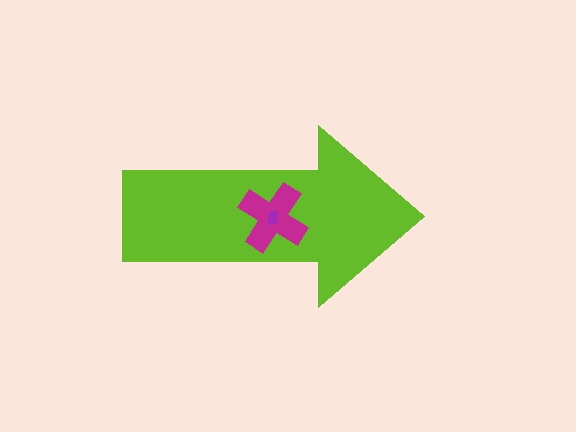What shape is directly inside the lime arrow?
The magenta cross.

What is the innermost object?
The purple rectangle.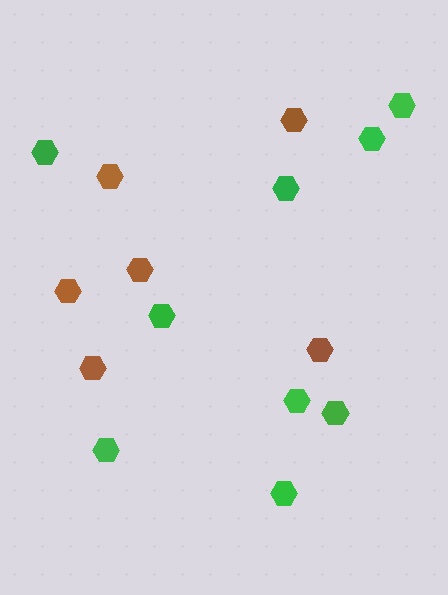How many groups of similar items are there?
There are 2 groups: one group of brown hexagons (6) and one group of green hexagons (9).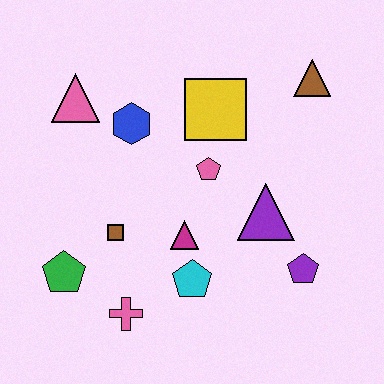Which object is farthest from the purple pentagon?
The pink triangle is farthest from the purple pentagon.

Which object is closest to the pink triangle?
The blue hexagon is closest to the pink triangle.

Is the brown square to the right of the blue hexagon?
No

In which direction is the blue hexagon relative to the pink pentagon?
The blue hexagon is to the left of the pink pentagon.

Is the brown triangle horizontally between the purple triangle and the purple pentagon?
No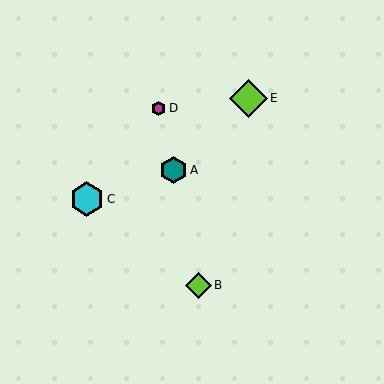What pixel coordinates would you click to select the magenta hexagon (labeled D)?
Click at (158, 108) to select the magenta hexagon D.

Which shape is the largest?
The lime diamond (labeled E) is the largest.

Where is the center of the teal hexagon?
The center of the teal hexagon is at (174, 170).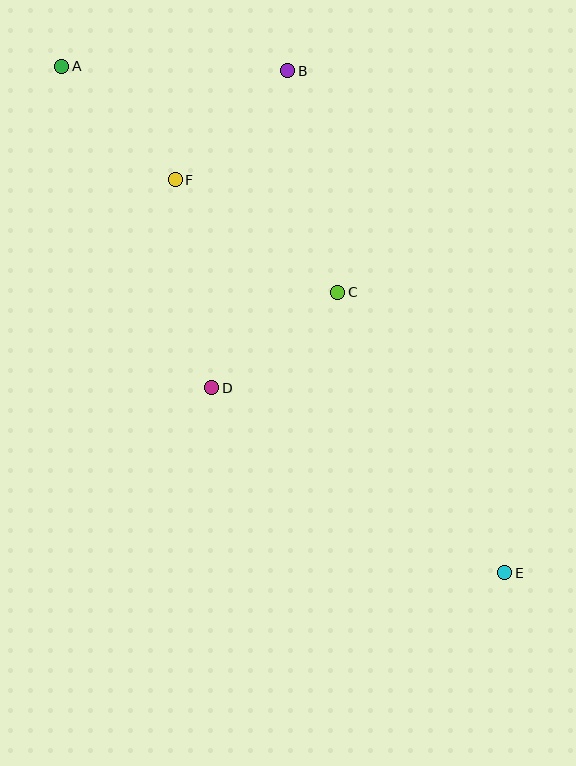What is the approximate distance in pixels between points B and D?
The distance between B and D is approximately 326 pixels.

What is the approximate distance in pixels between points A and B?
The distance between A and B is approximately 226 pixels.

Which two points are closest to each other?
Points B and F are closest to each other.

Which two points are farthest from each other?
Points A and E are farthest from each other.